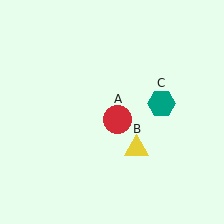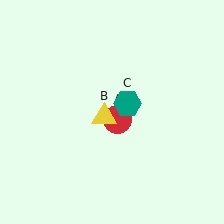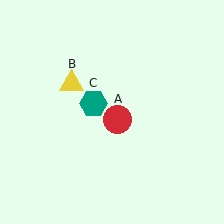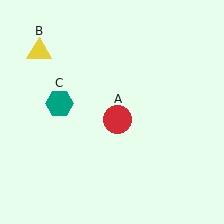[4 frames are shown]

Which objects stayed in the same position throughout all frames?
Red circle (object A) remained stationary.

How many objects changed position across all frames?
2 objects changed position: yellow triangle (object B), teal hexagon (object C).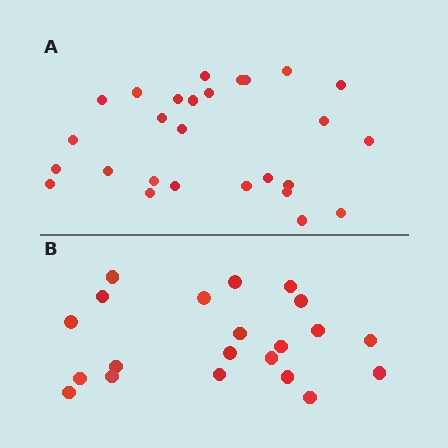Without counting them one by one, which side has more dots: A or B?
Region A (the top region) has more dots.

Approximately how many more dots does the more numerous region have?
Region A has about 6 more dots than region B.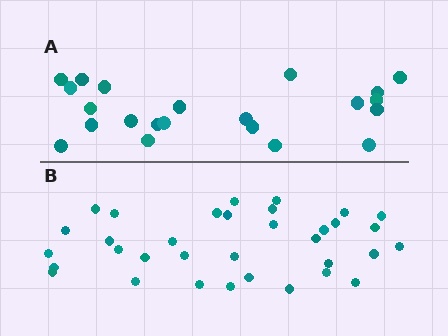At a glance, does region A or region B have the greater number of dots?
Region B (the bottom region) has more dots.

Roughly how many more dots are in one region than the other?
Region B has roughly 12 or so more dots than region A.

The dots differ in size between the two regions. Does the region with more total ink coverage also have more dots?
No. Region A has more total ink coverage because its dots are larger, but region B actually contains more individual dots. Total area can be misleading — the number of items is what matters here.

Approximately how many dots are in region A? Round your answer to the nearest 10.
About 20 dots. (The exact count is 22, which rounds to 20.)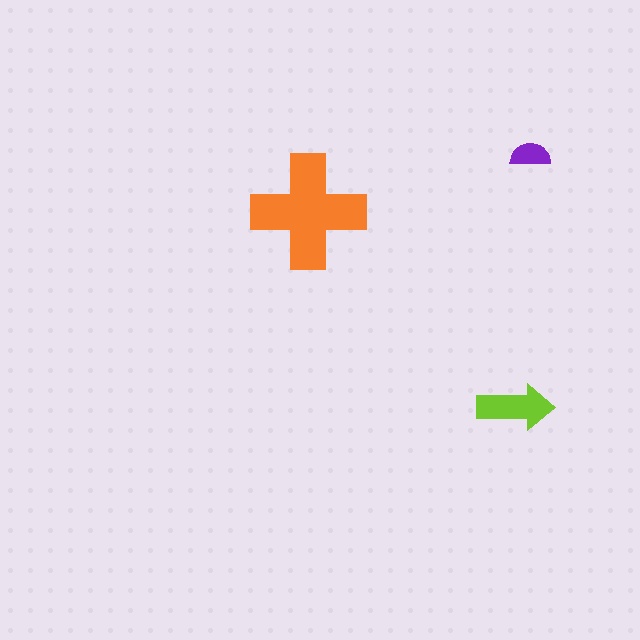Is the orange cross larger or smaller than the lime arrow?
Larger.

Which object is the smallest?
The purple semicircle.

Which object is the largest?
The orange cross.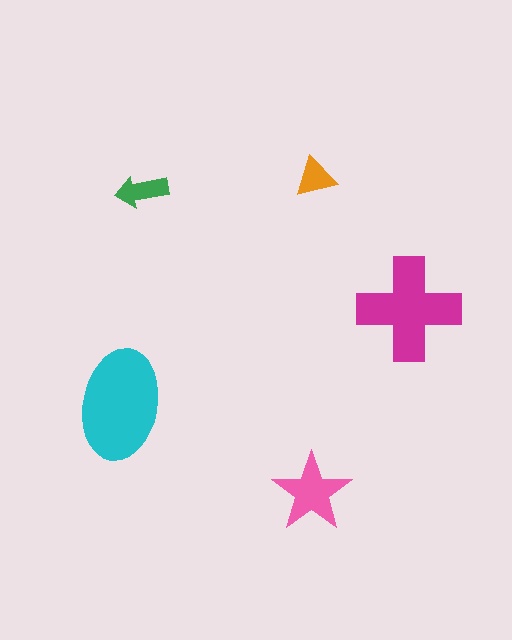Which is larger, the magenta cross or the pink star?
The magenta cross.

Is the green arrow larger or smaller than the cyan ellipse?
Smaller.